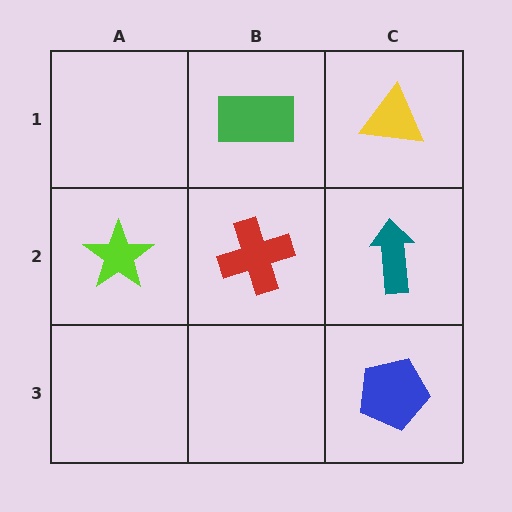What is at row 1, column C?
A yellow triangle.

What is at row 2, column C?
A teal arrow.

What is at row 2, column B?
A red cross.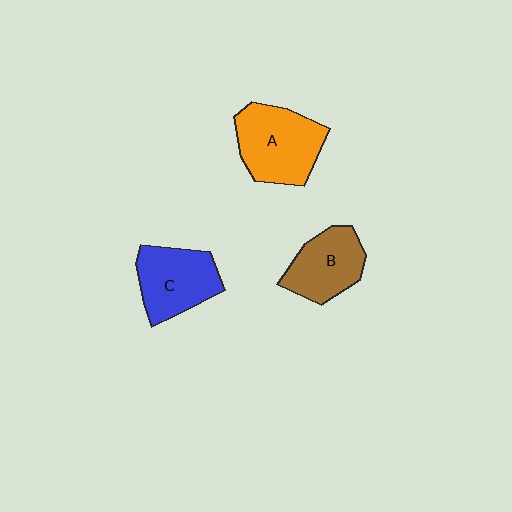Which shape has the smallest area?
Shape B (brown).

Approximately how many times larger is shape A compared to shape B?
Approximately 1.3 times.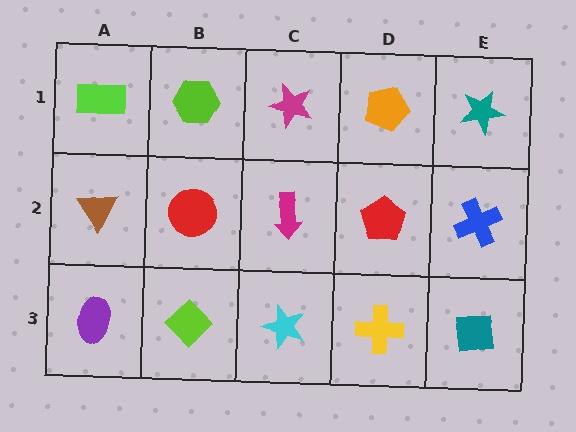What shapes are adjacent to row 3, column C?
A magenta arrow (row 2, column C), a lime diamond (row 3, column B), a yellow cross (row 3, column D).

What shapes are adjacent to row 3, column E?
A blue cross (row 2, column E), a yellow cross (row 3, column D).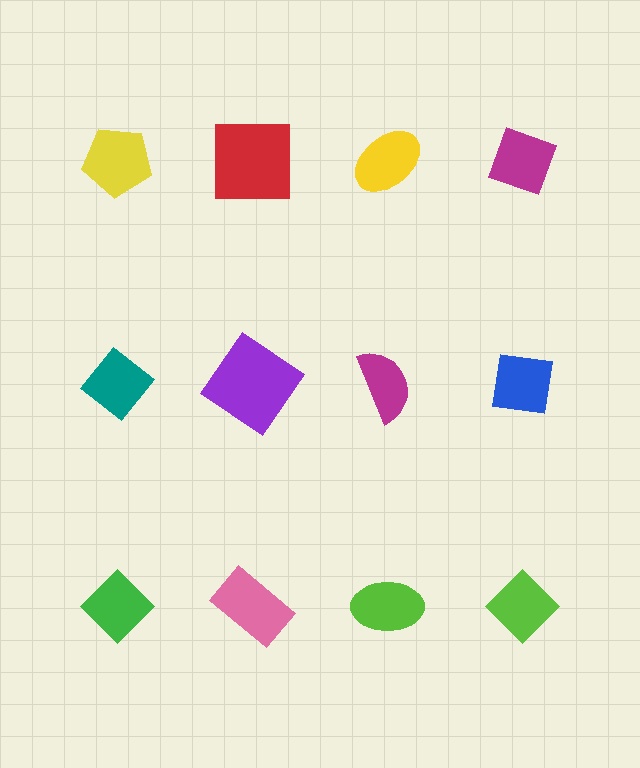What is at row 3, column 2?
A pink rectangle.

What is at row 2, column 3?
A magenta semicircle.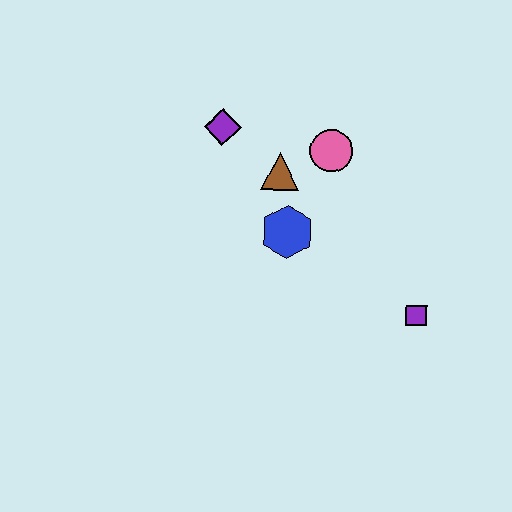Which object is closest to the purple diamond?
The brown triangle is closest to the purple diamond.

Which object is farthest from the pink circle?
The purple square is farthest from the pink circle.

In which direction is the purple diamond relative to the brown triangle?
The purple diamond is to the left of the brown triangle.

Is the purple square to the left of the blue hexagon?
No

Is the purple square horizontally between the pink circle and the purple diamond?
No